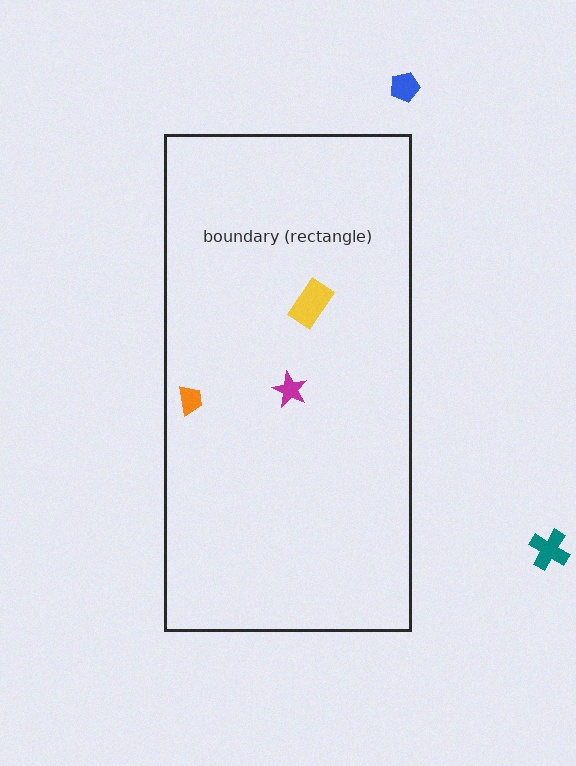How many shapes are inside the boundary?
3 inside, 2 outside.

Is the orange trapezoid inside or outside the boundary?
Inside.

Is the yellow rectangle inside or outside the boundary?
Inside.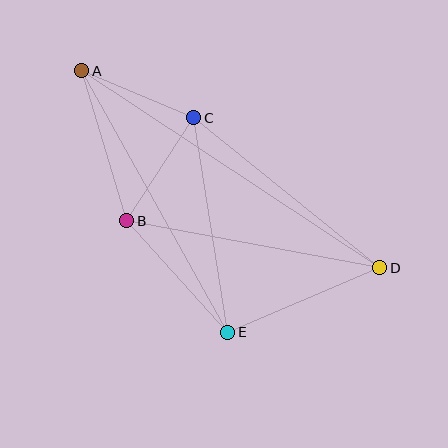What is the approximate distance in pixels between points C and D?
The distance between C and D is approximately 239 pixels.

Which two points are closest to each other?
Points A and C are closest to each other.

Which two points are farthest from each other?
Points A and D are farthest from each other.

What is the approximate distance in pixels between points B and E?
The distance between B and E is approximately 151 pixels.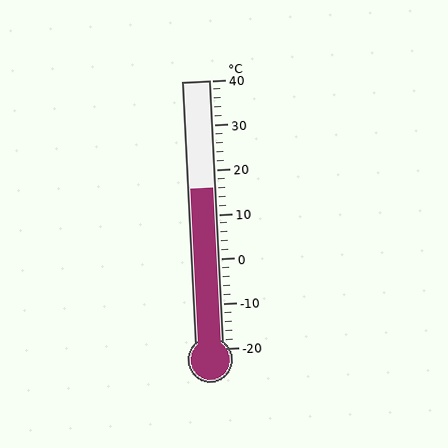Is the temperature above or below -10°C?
The temperature is above -10°C.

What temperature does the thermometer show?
The thermometer shows approximately 16°C.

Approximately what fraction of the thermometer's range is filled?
The thermometer is filled to approximately 60% of its range.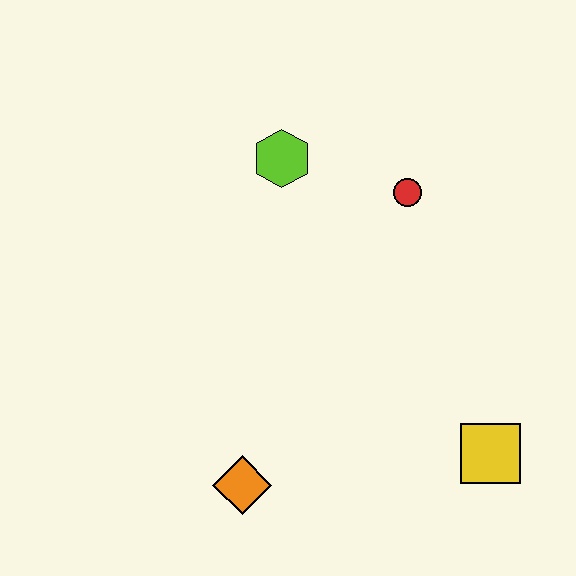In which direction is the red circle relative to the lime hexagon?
The red circle is to the right of the lime hexagon.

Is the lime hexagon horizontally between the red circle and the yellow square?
No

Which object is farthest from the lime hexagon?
The yellow square is farthest from the lime hexagon.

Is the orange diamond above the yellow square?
No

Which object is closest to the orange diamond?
The yellow square is closest to the orange diamond.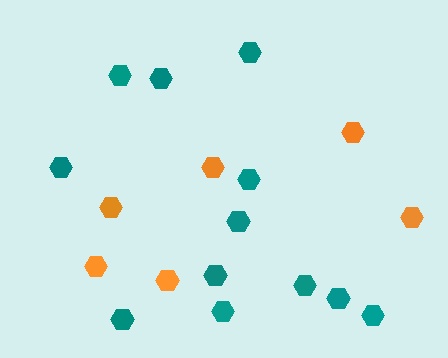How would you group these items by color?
There are 2 groups: one group of teal hexagons (12) and one group of orange hexagons (6).